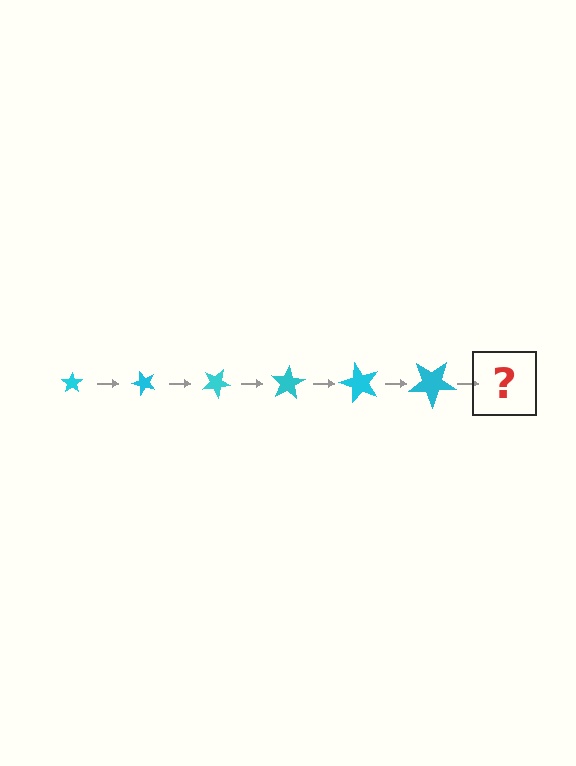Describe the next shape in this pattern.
It should be a star, larger than the previous one and rotated 300 degrees from the start.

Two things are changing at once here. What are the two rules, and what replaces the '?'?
The two rules are that the star grows larger each step and it rotates 50 degrees each step. The '?' should be a star, larger than the previous one and rotated 300 degrees from the start.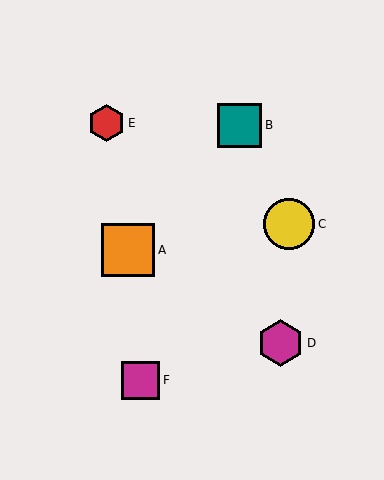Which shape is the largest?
The orange square (labeled A) is the largest.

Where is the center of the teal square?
The center of the teal square is at (239, 125).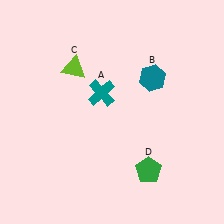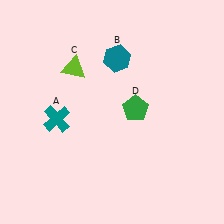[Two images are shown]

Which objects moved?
The objects that moved are: the teal cross (A), the teal hexagon (B), the green pentagon (D).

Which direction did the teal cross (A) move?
The teal cross (A) moved left.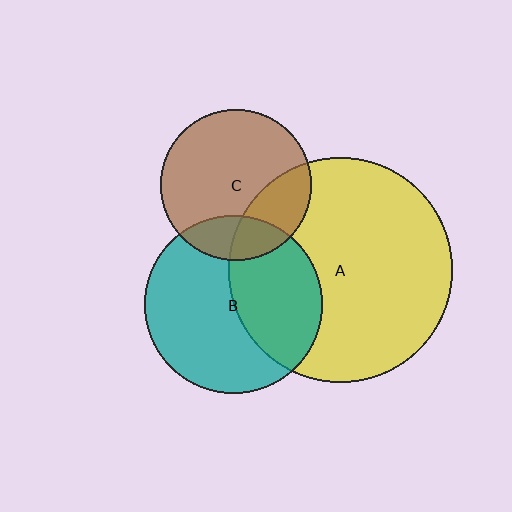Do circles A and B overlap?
Yes.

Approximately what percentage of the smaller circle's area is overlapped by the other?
Approximately 40%.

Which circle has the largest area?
Circle A (yellow).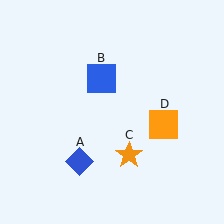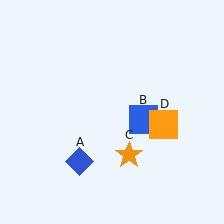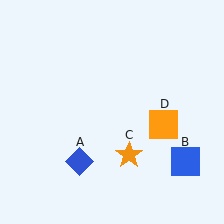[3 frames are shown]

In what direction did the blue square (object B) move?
The blue square (object B) moved down and to the right.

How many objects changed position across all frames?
1 object changed position: blue square (object B).